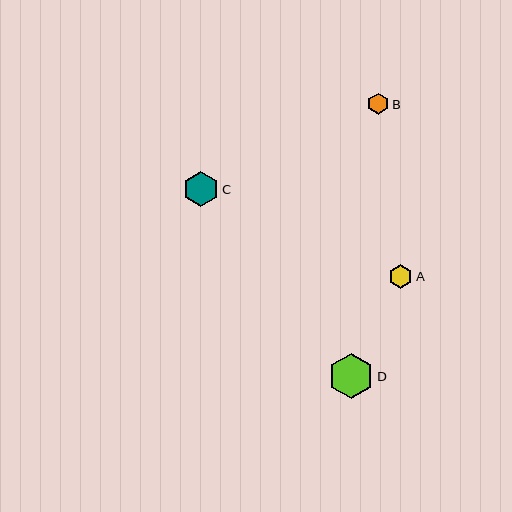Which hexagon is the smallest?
Hexagon B is the smallest with a size of approximately 21 pixels.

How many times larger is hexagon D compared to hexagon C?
Hexagon D is approximately 1.3 times the size of hexagon C.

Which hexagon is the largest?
Hexagon D is the largest with a size of approximately 45 pixels.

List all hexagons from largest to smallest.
From largest to smallest: D, C, A, B.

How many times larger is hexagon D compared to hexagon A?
Hexagon D is approximately 1.9 times the size of hexagon A.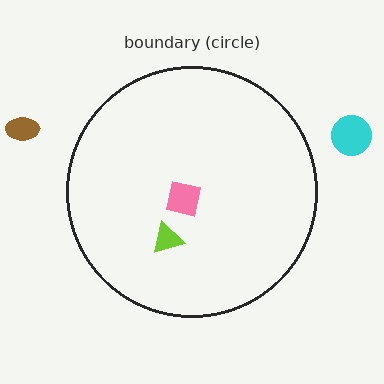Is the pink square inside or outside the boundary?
Inside.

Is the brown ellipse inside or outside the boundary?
Outside.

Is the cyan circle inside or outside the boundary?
Outside.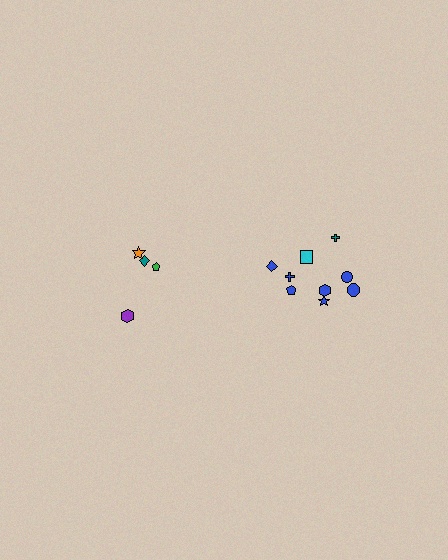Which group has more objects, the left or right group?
The right group.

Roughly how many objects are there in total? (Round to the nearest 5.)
Roughly 15 objects in total.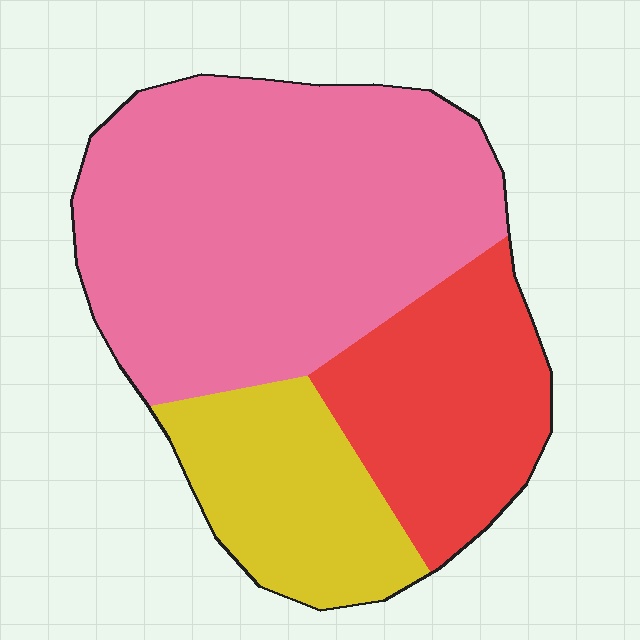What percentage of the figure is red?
Red covers around 25% of the figure.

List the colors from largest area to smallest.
From largest to smallest: pink, red, yellow.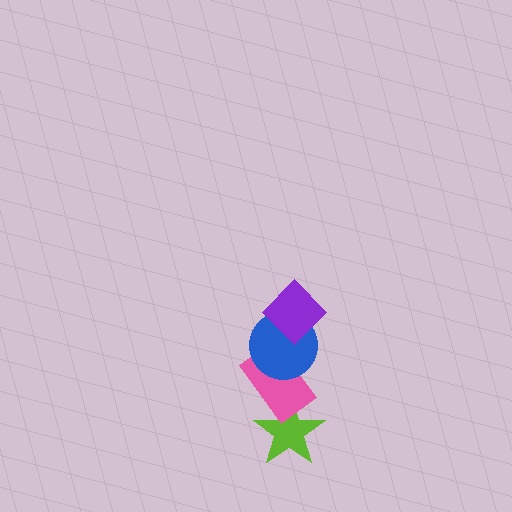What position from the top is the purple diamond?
The purple diamond is 1st from the top.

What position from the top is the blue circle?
The blue circle is 2nd from the top.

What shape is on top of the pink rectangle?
The blue circle is on top of the pink rectangle.